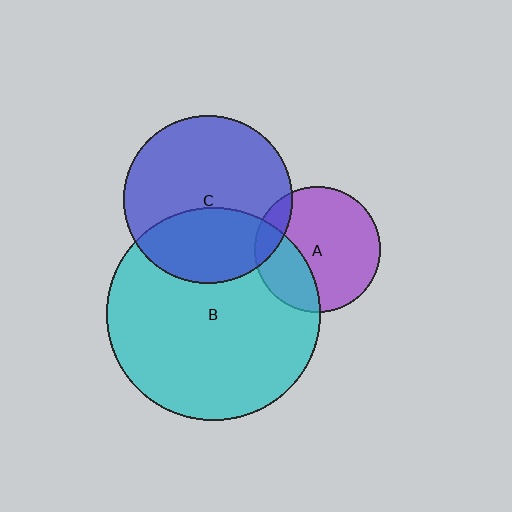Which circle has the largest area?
Circle B (cyan).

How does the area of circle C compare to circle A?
Approximately 1.8 times.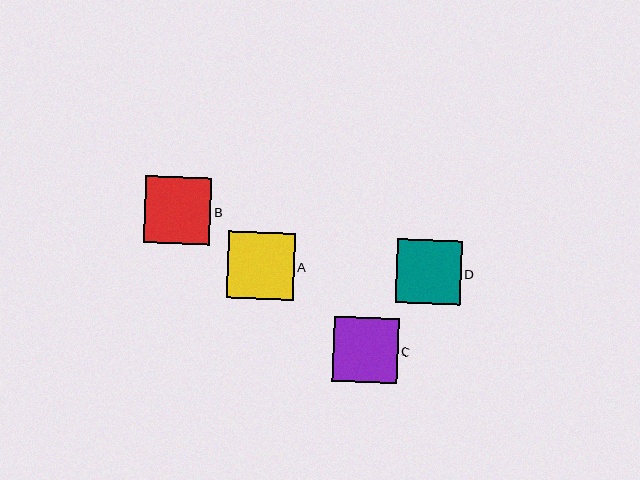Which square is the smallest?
Square D is the smallest with a size of approximately 64 pixels.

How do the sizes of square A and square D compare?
Square A and square D are approximately the same size.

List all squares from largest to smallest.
From largest to smallest: B, A, C, D.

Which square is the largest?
Square B is the largest with a size of approximately 67 pixels.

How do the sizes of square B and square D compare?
Square B and square D are approximately the same size.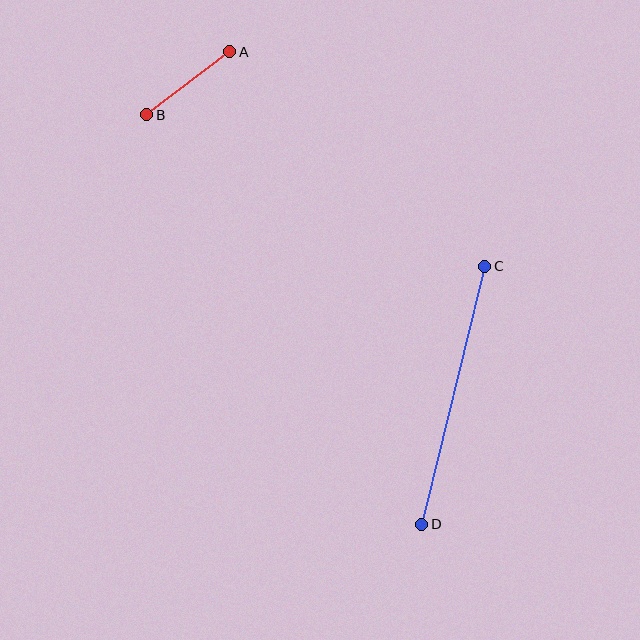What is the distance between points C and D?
The distance is approximately 266 pixels.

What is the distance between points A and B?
The distance is approximately 104 pixels.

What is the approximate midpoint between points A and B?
The midpoint is at approximately (188, 83) pixels.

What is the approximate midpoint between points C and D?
The midpoint is at approximately (453, 395) pixels.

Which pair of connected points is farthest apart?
Points C and D are farthest apart.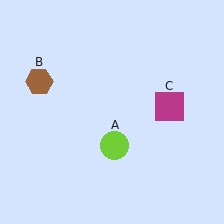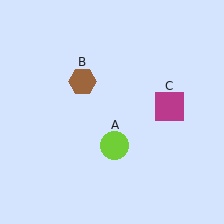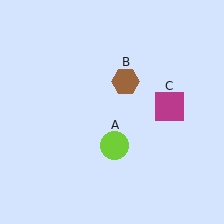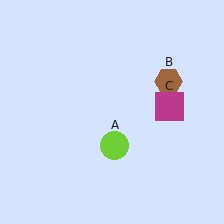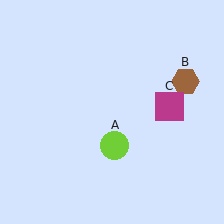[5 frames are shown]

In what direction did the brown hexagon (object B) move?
The brown hexagon (object B) moved right.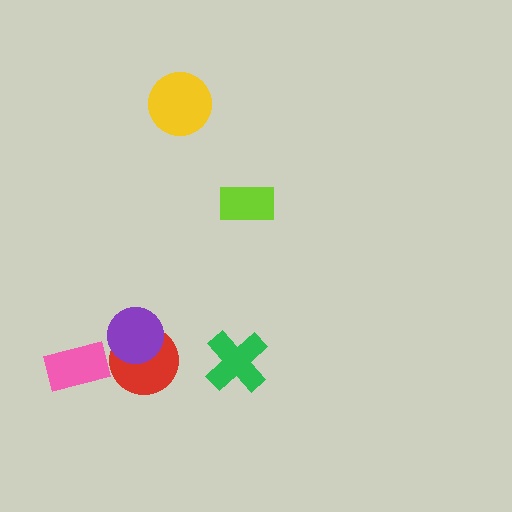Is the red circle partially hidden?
Yes, it is partially covered by another shape.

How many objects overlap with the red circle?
1 object overlaps with the red circle.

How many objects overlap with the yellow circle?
0 objects overlap with the yellow circle.